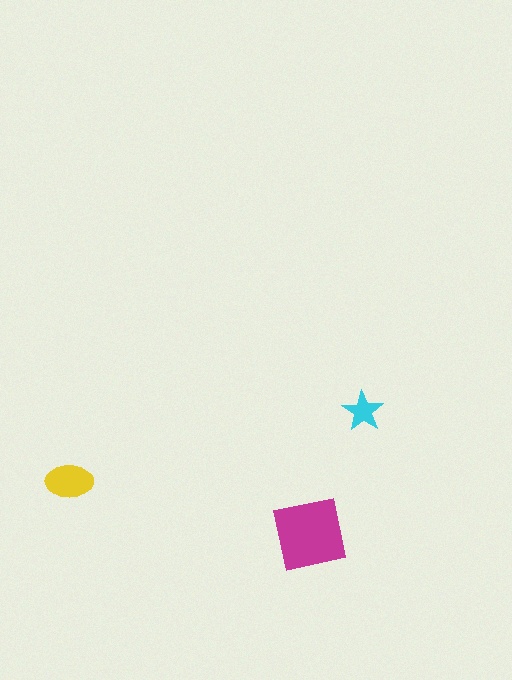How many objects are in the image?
There are 3 objects in the image.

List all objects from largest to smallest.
The magenta square, the yellow ellipse, the cyan star.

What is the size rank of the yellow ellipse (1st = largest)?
2nd.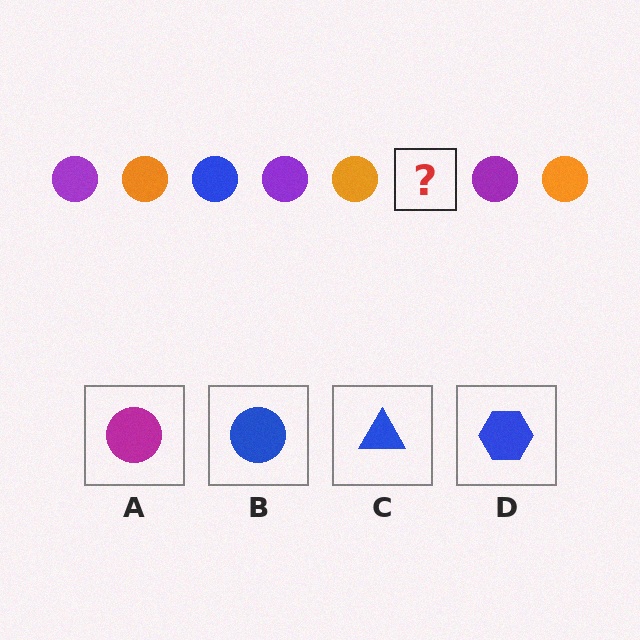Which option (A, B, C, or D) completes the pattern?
B.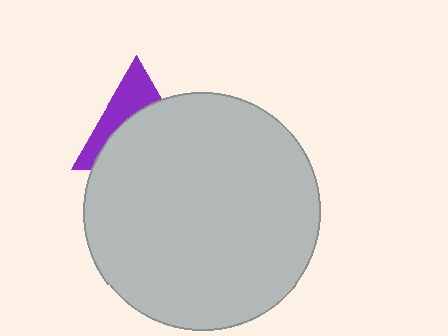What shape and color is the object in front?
The object in front is a light gray circle.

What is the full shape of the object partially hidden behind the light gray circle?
The partially hidden object is a purple triangle.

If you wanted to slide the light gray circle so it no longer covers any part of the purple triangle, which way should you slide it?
Slide it down — that is the most direct way to separate the two shapes.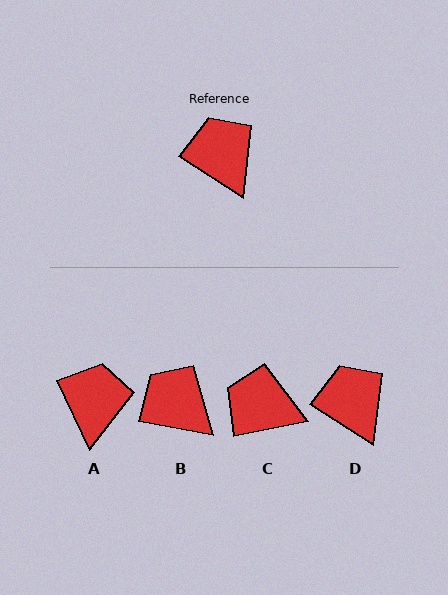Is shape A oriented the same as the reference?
No, it is off by about 32 degrees.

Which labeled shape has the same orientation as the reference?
D.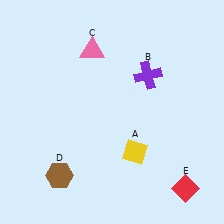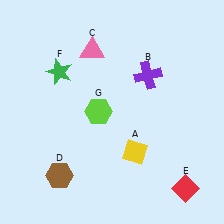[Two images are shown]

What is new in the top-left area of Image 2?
A lime hexagon (G) was added in the top-left area of Image 2.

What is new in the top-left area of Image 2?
A green star (F) was added in the top-left area of Image 2.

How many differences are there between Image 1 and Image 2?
There are 2 differences between the two images.